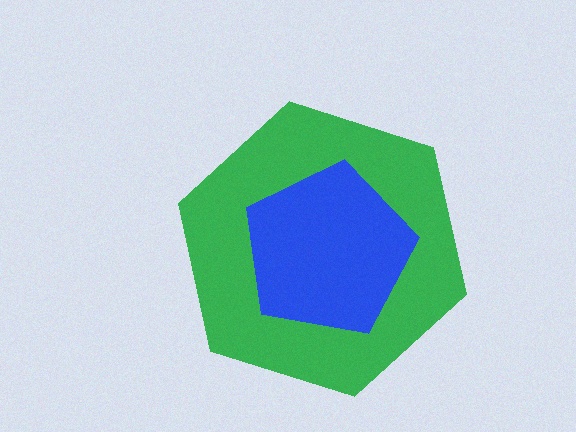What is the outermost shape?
The green hexagon.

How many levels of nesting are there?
2.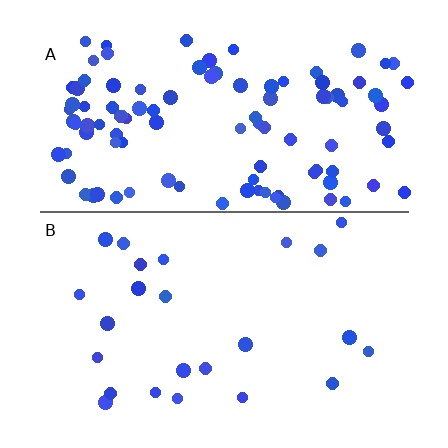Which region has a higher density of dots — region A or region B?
A (the top).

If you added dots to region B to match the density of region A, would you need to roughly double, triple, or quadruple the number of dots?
Approximately quadruple.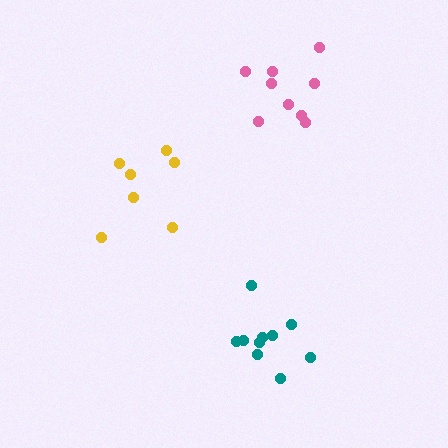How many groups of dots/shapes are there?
There are 3 groups.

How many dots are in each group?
Group 1: 7 dots, Group 2: 9 dots, Group 3: 10 dots (26 total).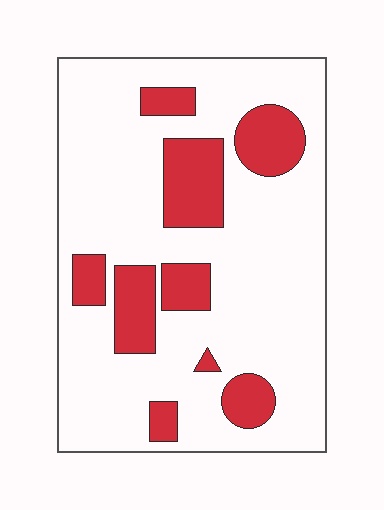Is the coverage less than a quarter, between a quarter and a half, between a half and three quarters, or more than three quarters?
Less than a quarter.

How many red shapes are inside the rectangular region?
9.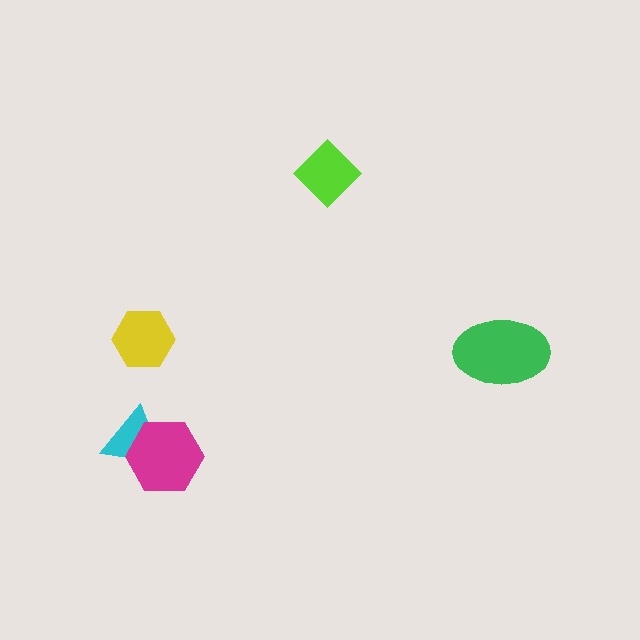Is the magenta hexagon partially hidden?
No, no other shape covers it.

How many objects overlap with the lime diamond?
0 objects overlap with the lime diamond.